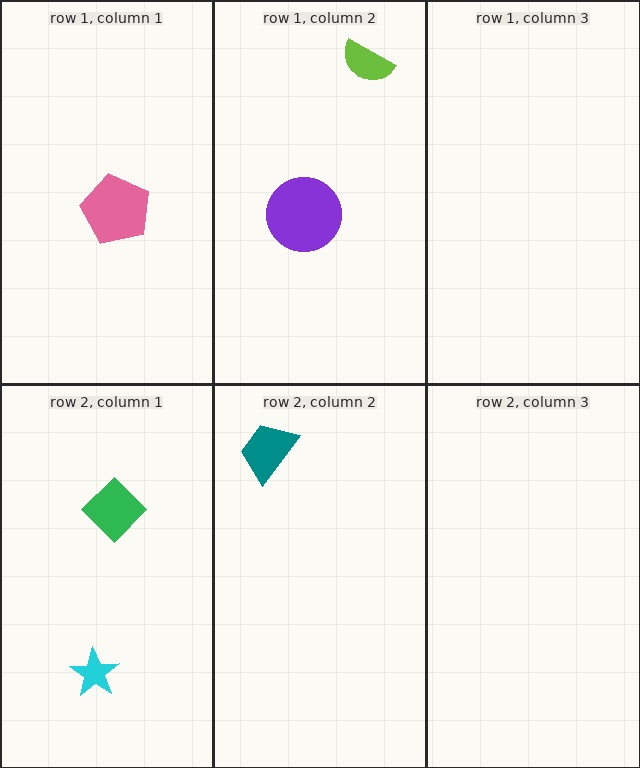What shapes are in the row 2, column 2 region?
The teal trapezoid.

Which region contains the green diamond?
The row 2, column 1 region.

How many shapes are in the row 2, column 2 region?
1.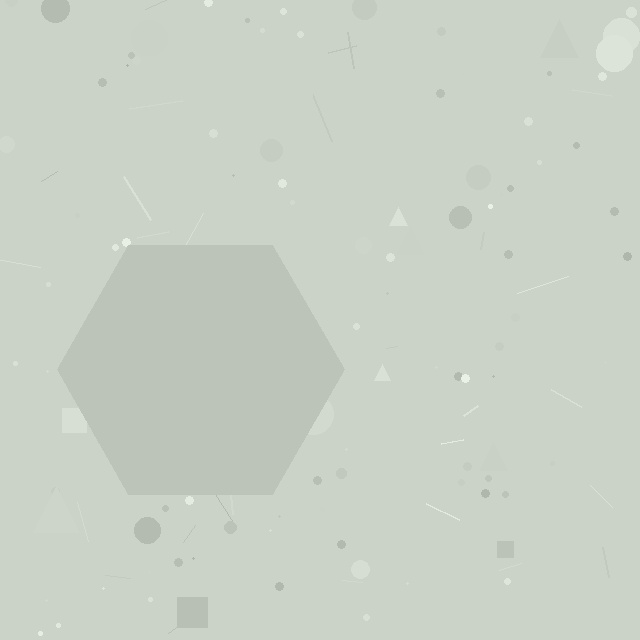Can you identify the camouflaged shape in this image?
The camouflaged shape is a hexagon.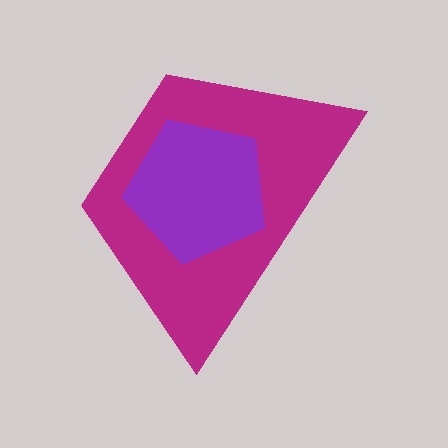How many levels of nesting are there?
2.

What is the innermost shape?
The purple pentagon.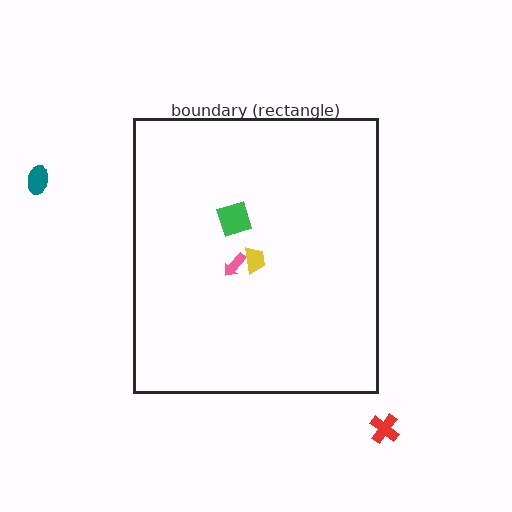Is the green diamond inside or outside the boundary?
Inside.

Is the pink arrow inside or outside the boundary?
Inside.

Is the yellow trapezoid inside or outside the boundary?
Inside.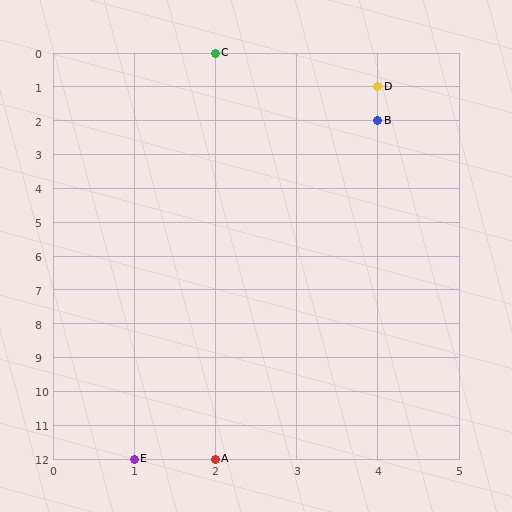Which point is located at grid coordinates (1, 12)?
Point E is at (1, 12).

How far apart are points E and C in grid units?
Points E and C are 1 column and 12 rows apart (about 12.0 grid units diagonally).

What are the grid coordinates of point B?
Point B is at grid coordinates (4, 2).